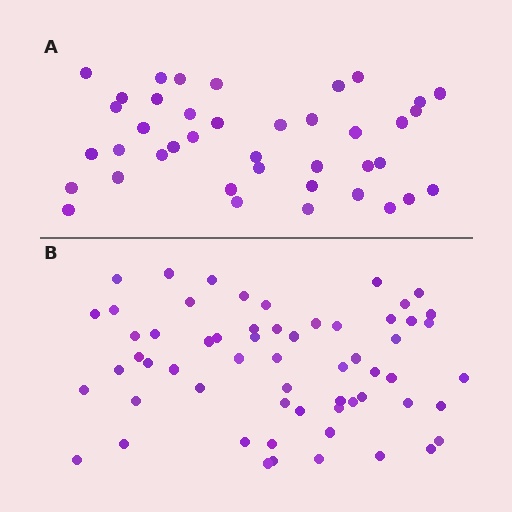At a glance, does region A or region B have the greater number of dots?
Region B (the bottom region) has more dots.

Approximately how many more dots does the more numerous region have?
Region B has approximately 20 more dots than region A.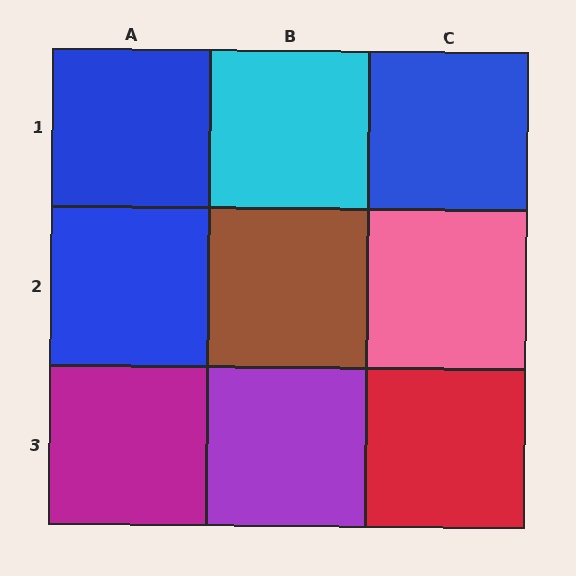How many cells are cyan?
1 cell is cyan.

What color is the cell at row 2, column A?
Blue.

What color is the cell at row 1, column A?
Blue.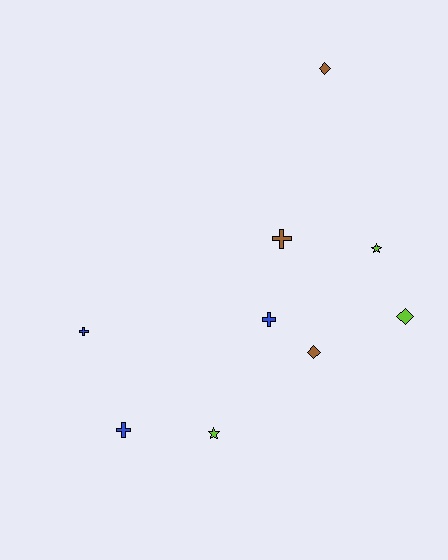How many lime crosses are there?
There are no lime crosses.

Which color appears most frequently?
Lime, with 3 objects.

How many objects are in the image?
There are 9 objects.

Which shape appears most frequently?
Cross, with 4 objects.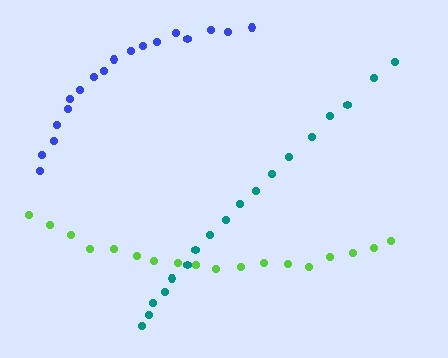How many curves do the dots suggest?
There are 3 distinct paths.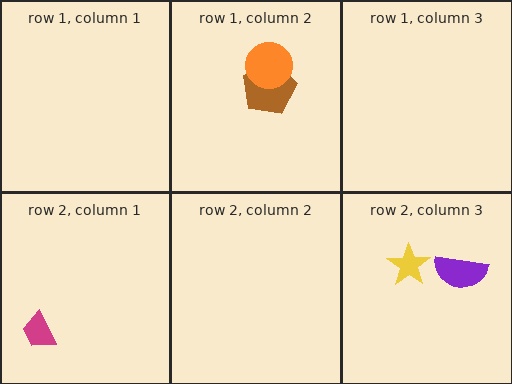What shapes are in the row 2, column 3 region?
The yellow star, the purple semicircle.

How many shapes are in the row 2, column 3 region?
2.